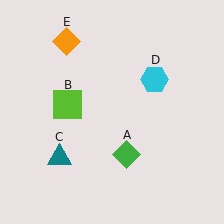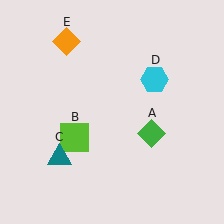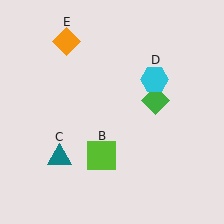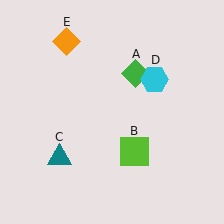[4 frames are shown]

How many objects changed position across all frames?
2 objects changed position: green diamond (object A), lime square (object B).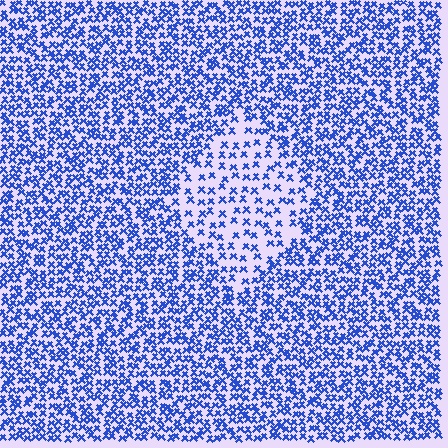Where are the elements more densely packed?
The elements are more densely packed outside the diamond boundary.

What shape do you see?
I see a diamond.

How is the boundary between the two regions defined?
The boundary is defined by a change in element density (approximately 2.1x ratio). All elements are the same color, size, and shape.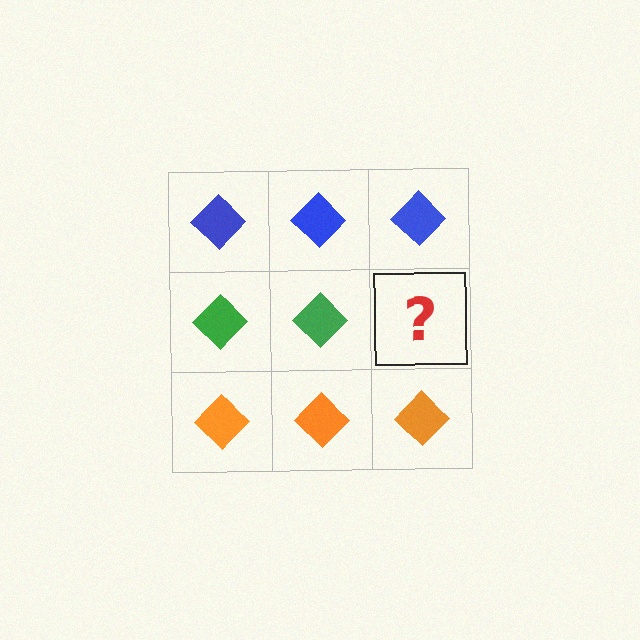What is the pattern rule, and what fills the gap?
The rule is that each row has a consistent color. The gap should be filled with a green diamond.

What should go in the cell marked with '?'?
The missing cell should contain a green diamond.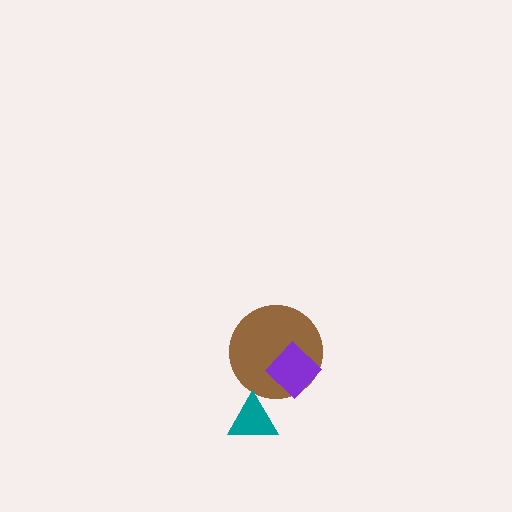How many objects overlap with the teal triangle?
0 objects overlap with the teal triangle.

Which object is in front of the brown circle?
The purple diamond is in front of the brown circle.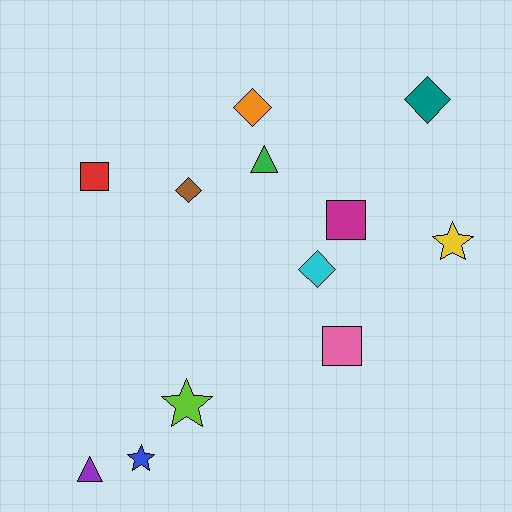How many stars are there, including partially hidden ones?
There are 3 stars.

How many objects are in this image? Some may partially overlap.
There are 12 objects.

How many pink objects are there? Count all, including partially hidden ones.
There is 1 pink object.